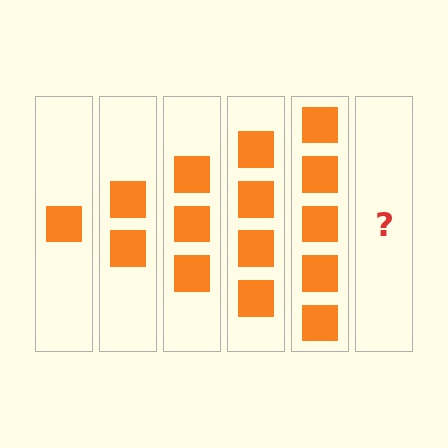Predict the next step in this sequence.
The next step is 6 squares.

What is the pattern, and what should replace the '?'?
The pattern is that each step adds one more square. The '?' should be 6 squares.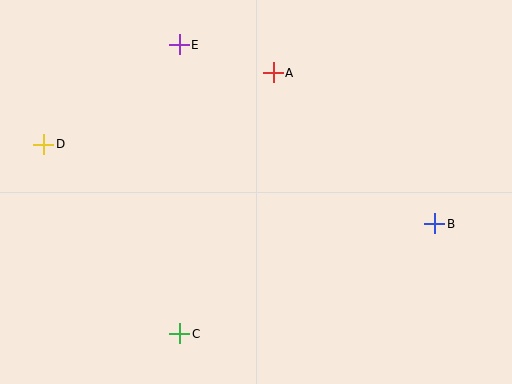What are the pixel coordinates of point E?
Point E is at (179, 45).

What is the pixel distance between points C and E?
The distance between C and E is 289 pixels.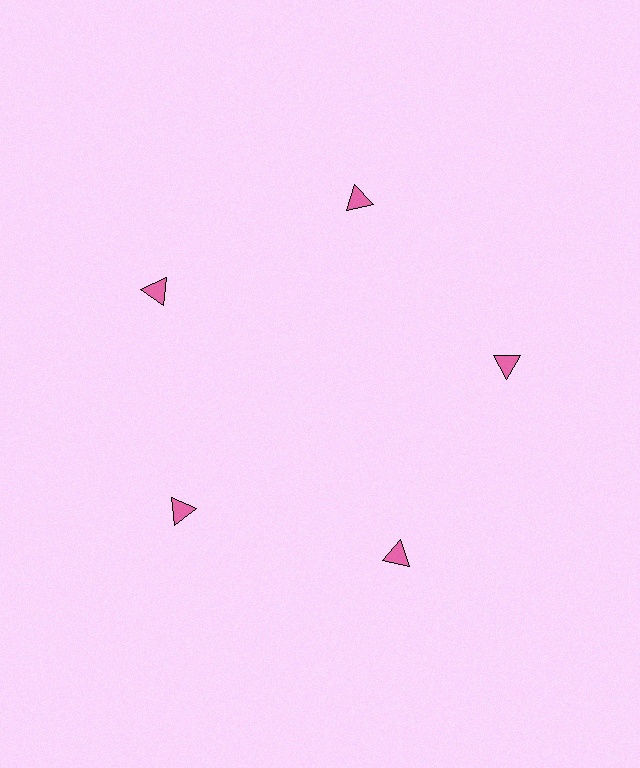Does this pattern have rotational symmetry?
Yes, this pattern has 5-fold rotational symmetry. It looks the same after rotating 72 degrees around the center.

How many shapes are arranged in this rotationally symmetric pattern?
There are 5 shapes, arranged in 5 groups of 1.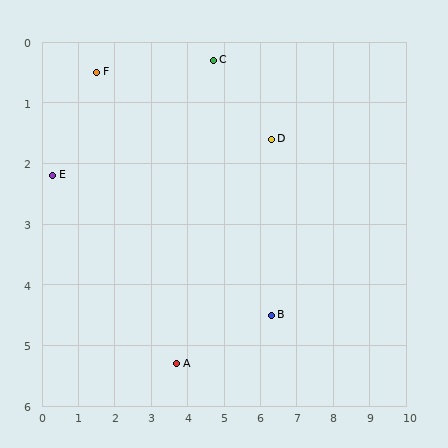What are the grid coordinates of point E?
Point E is at approximately (0.3, 2.2).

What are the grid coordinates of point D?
Point D is at approximately (6.3, 1.6).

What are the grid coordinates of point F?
Point F is at approximately (1.5, 0.5).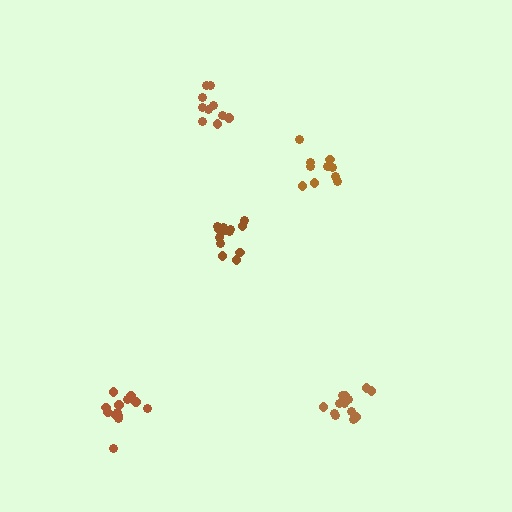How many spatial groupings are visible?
There are 5 spatial groupings.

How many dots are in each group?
Group 1: 14 dots, Group 2: 11 dots, Group 3: 10 dots, Group 4: 13 dots, Group 5: 14 dots (62 total).